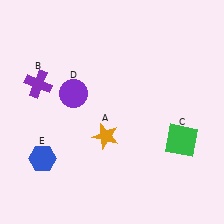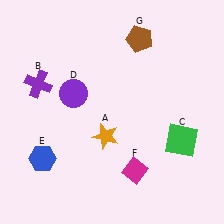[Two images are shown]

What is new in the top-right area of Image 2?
A brown pentagon (G) was added in the top-right area of Image 2.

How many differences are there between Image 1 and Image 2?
There are 2 differences between the two images.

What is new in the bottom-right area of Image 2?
A magenta diamond (F) was added in the bottom-right area of Image 2.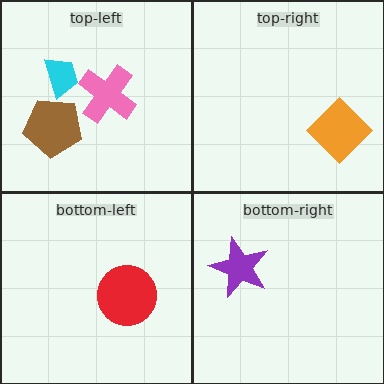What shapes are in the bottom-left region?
The red circle.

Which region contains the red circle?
The bottom-left region.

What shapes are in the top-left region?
The brown pentagon, the pink cross, the cyan trapezoid.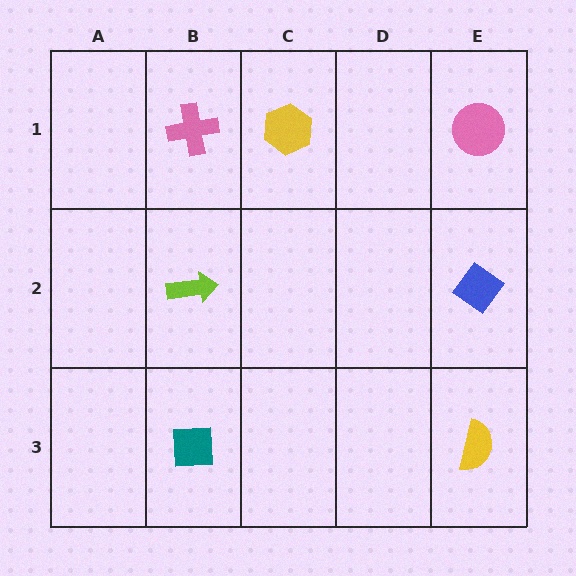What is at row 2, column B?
A lime arrow.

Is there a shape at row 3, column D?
No, that cell is empty.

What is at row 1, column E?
A pink circle.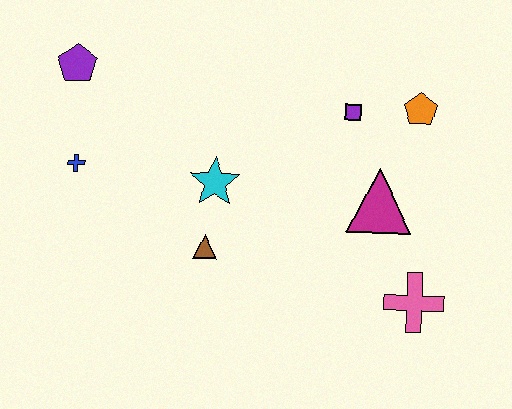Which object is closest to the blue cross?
The purple pentagon is closest to the blue cross.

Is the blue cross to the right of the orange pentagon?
No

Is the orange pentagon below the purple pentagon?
Yes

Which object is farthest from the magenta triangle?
The purple pentagon is farthest from the magenta triangle.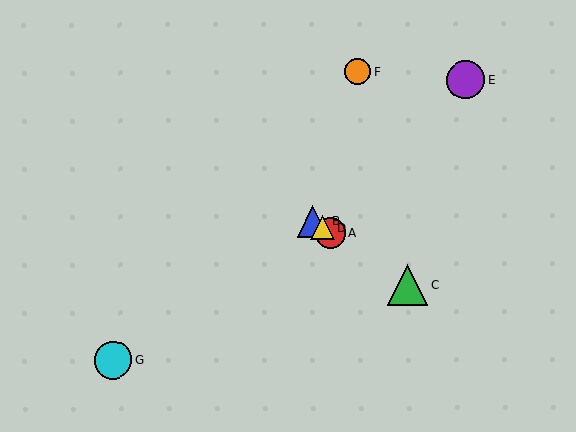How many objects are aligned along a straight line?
4 objects (A, B, C, D) are aligned along a straight line.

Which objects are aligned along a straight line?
Objects A, B, C, D are aligned along a straight line.